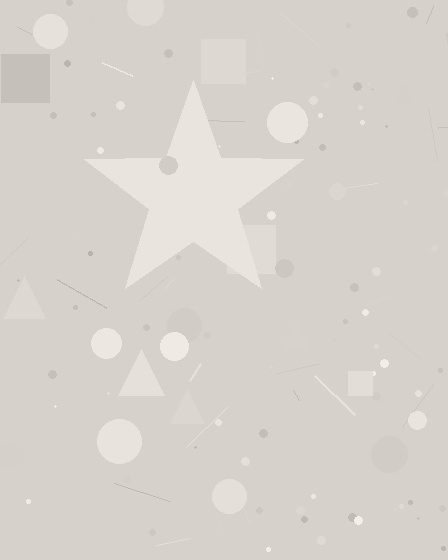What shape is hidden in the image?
A star is hidden in the image.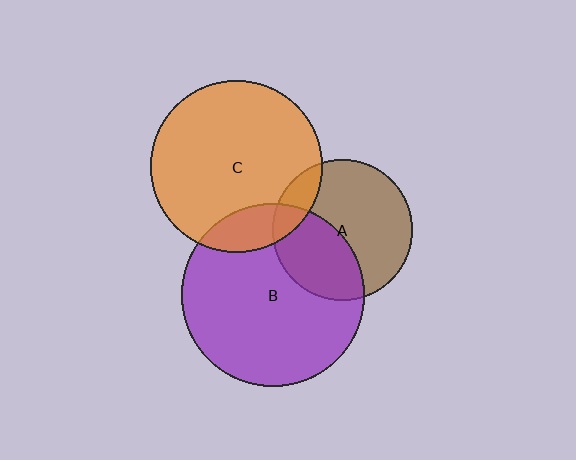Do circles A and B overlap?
Yes.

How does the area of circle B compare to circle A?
Approximately 1.7 times.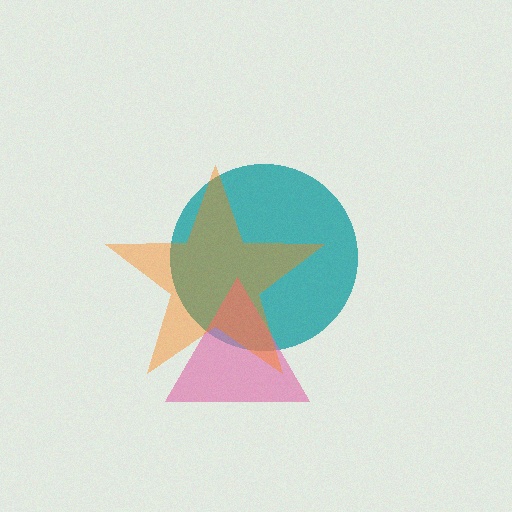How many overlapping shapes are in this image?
There are 3 overlapping shapes in the image.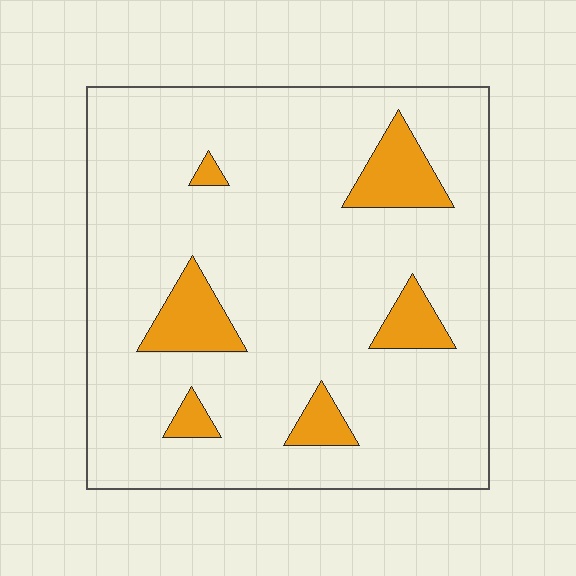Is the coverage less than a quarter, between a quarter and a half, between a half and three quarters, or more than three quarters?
Less than a quarter.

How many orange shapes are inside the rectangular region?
6.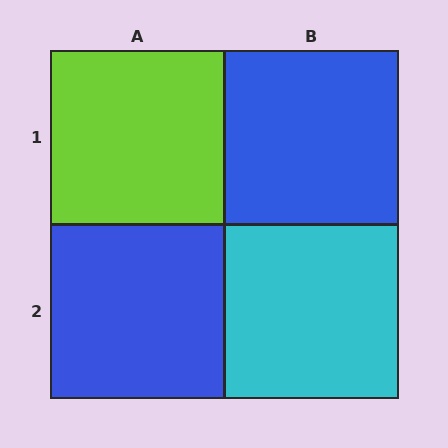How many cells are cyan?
1 cell is cyan.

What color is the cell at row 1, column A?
Lime.